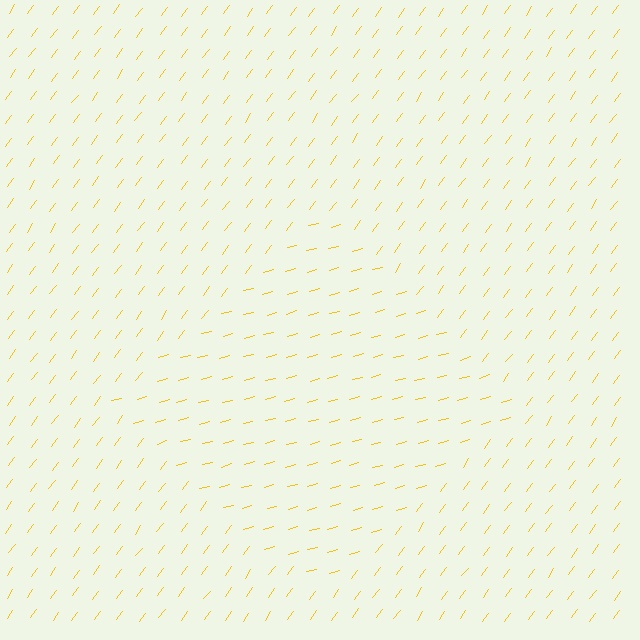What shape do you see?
I see a diamond.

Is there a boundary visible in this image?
Yes, there is a texture boundary formed by a change in line orientation.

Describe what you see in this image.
The image is filled with small yellow line segments. A diamond region in the image has lines oriented differently from the surrounding lines, creating a visible texture boundary.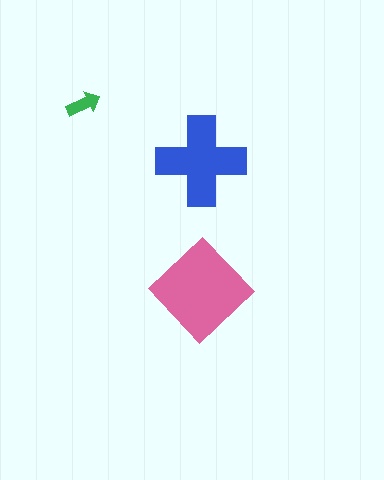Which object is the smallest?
The green arrow.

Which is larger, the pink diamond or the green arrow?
The pink diamond.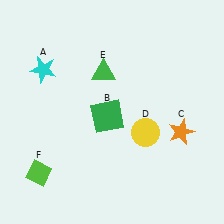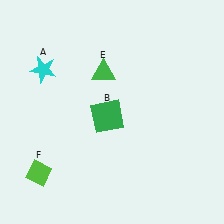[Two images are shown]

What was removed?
The yellow circle (D), the orange star (C) were removed in Image 2.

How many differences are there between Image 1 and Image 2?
There are 2 differences between the two images.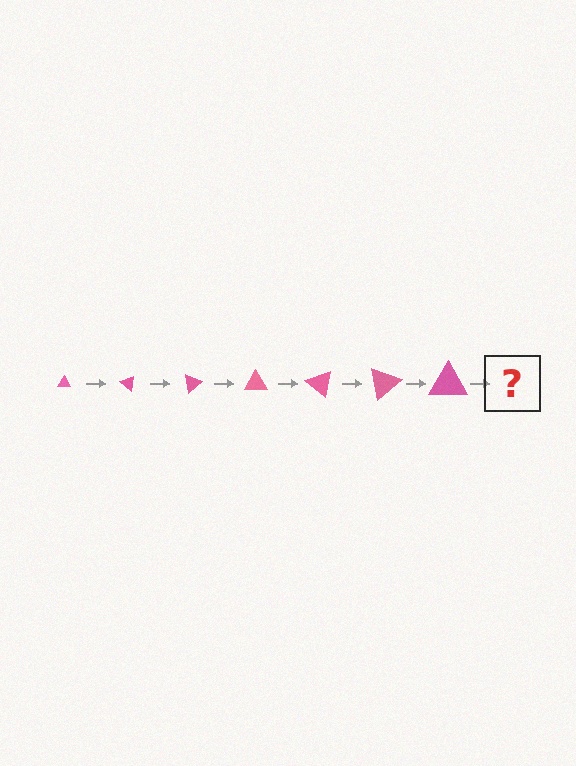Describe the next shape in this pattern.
It should be a triangle, larger than the previous one and rotated 280 degrees from the start.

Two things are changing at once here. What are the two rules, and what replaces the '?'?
The two rules are that the triangle grows larger each step and it rotates 40 degrees each step. The '?' should be a triangle, larger than the previous one and rotated 280 degrees from the start.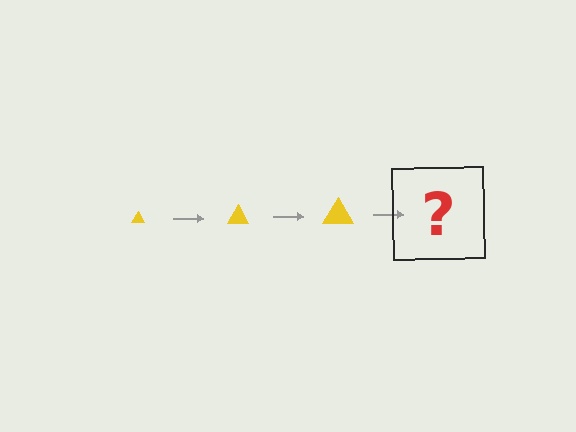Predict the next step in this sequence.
The next step is a yellow triangle, larger than the previous one.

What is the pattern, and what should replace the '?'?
The pattern is that the triangle gets progressively larger each step. The '?' should be a yellow triangle, larger than the previous one.